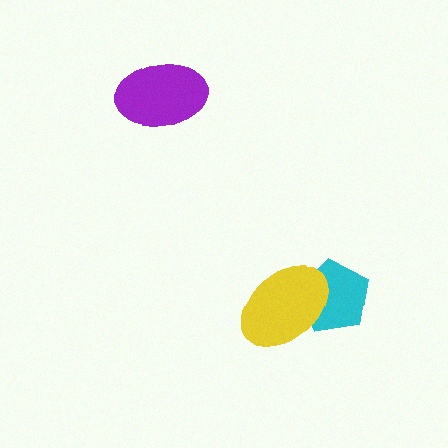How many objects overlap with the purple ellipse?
0 objects overlap with the purple ellipse.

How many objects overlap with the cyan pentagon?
1 object overlaps with the cyan pentagon.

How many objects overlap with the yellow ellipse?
1 object overlaps with the yellow ellipse.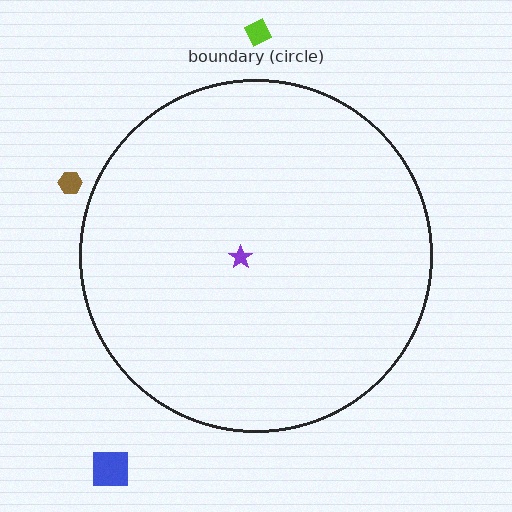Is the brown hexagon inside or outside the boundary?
Outside.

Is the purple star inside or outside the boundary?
Inside.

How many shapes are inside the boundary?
1 inside, 3 outside.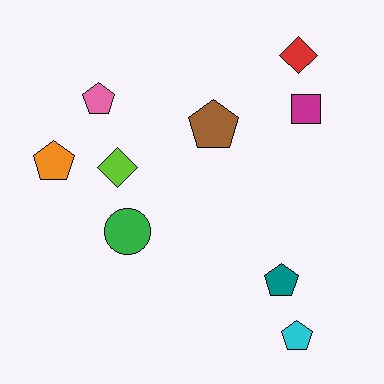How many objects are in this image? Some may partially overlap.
There are 9 objects.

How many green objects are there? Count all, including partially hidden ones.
There is 1 green object.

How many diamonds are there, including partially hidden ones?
There are 2 diamonds.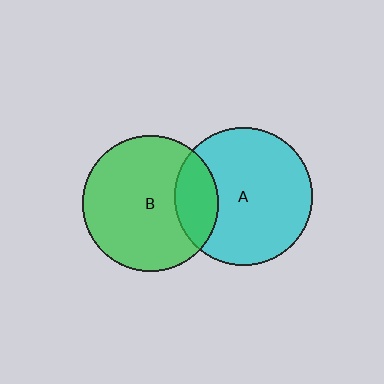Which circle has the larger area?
Circle A (cyan).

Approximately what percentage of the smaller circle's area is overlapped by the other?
Approximately 20%.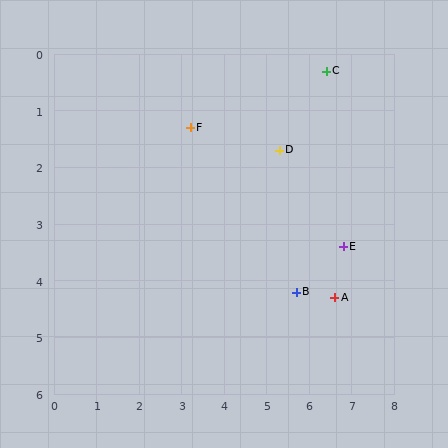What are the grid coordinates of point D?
Point D is at approximately (5.3, 1.7).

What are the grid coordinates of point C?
Point C is at approximately (6.4, 0.3).